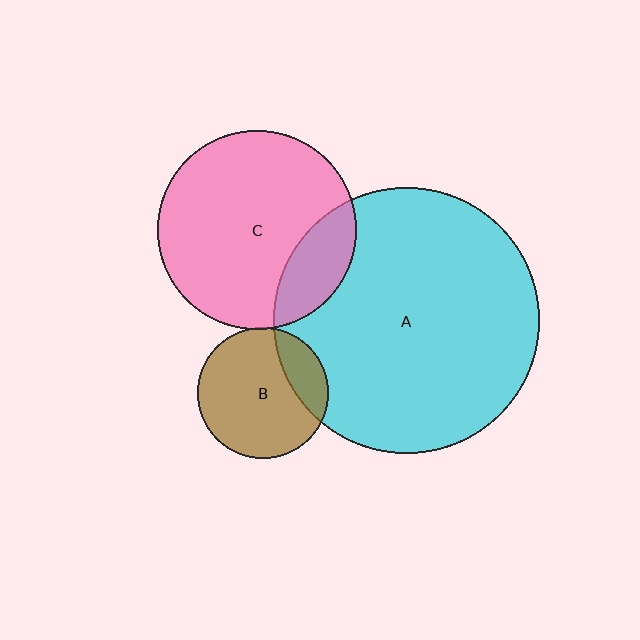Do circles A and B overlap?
Yes.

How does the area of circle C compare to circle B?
Approximately 2.3 times.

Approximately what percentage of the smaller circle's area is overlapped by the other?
Approximately 20%.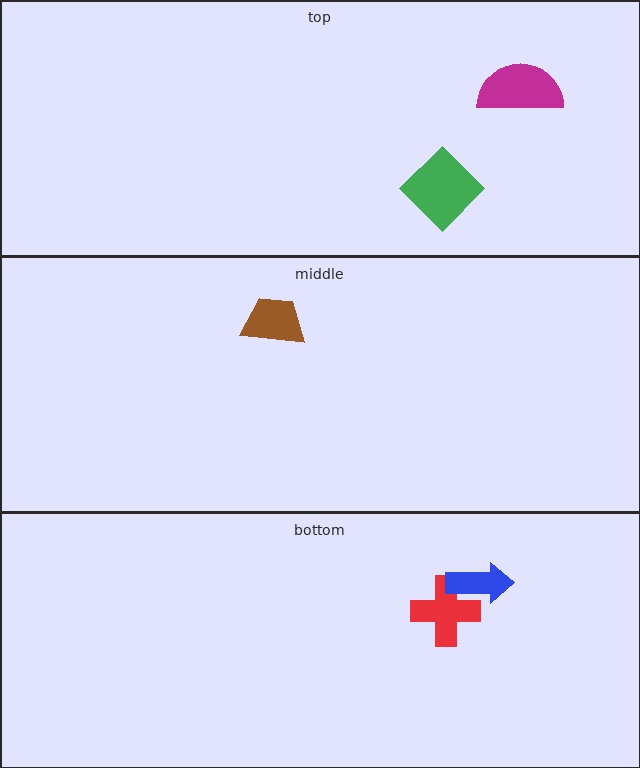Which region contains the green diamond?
The top region.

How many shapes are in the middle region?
1.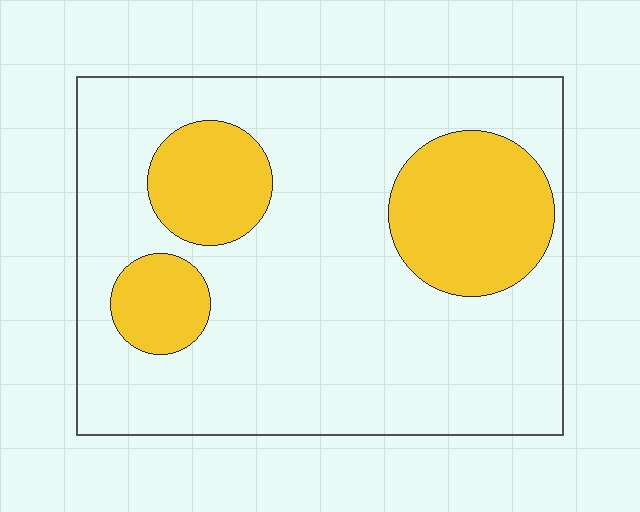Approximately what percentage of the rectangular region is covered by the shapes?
Approximately 25%.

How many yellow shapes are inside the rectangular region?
3.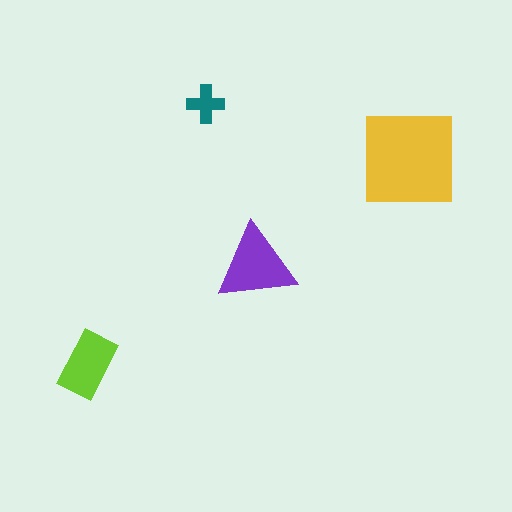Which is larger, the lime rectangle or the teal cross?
The lime rectangle.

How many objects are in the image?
There are 4 objects in the image.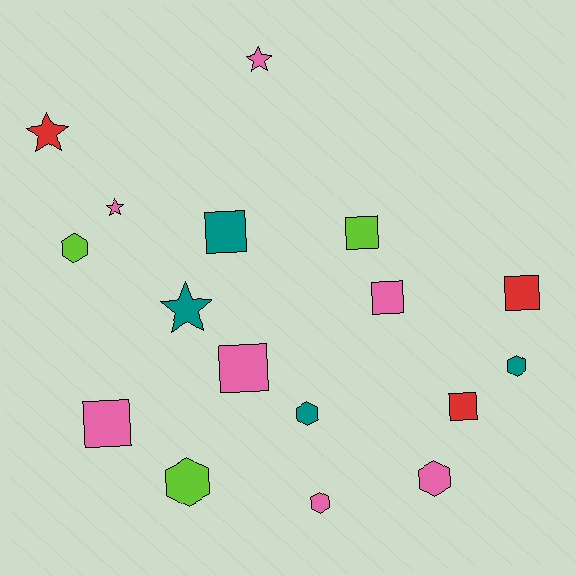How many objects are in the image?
There are 17 objects.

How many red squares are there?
There are 2 red squares.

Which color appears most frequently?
Pink, with 7 objects.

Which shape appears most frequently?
Square, with 7 objects.